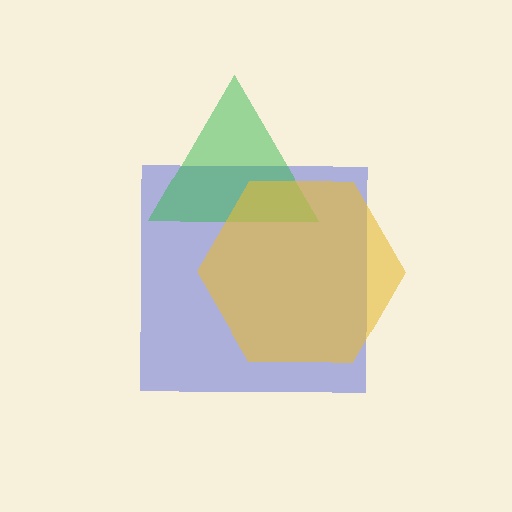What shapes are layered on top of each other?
The layered shapes are: a blue square, a green triangle, a yellow hexagon.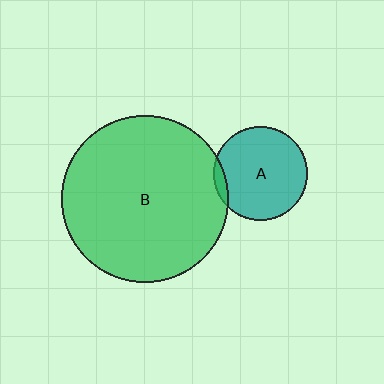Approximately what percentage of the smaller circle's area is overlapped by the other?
Approximately 5%.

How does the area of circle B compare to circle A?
Approximately 3.1 times.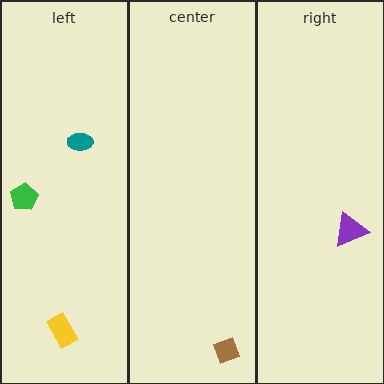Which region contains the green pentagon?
The left region.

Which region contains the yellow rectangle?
The left region.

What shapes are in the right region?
The purple triangle.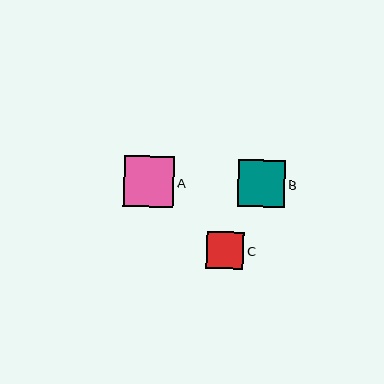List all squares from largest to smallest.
From largest to smallest: A, B, C.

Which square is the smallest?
Square C is the smallest with a size of approximately 37 pixels.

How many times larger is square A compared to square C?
Square A is approximately 1.4 times the size of square C.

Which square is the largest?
Square A is the largest with a size of approximately 51 pixels.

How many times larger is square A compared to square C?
Square A is approximately 1.4 times the size of square C.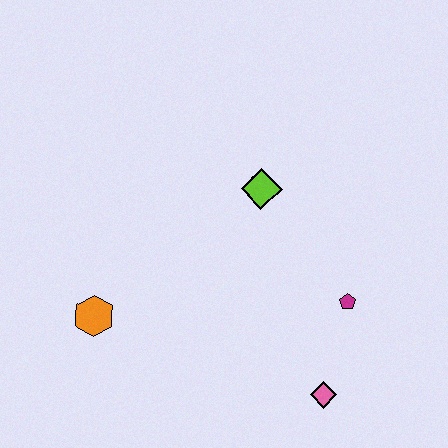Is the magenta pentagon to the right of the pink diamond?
Yes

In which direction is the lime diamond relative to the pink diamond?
The lime diamond is above the pink diamond.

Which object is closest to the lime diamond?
The magenta pentagon is closest to the lime diamond.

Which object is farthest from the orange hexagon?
The magenta pentagon is farthest from the orange hexagon.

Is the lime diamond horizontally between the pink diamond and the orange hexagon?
Yes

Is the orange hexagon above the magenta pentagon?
No